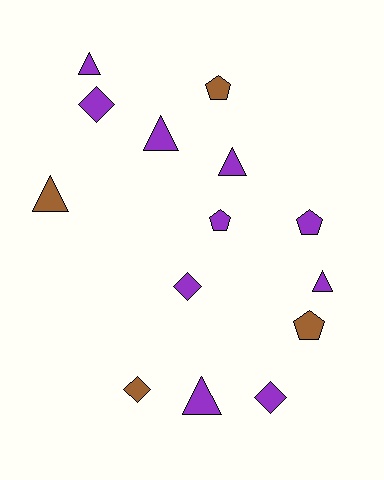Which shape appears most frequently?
Triangle, with 6 objects.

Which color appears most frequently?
Purple, with 10 objects.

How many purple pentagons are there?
There are 2 purple pentagons.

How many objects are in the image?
There are 14 objects.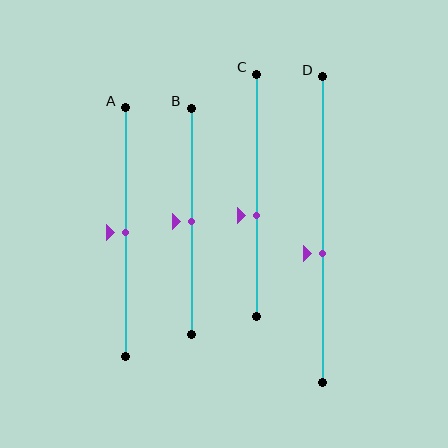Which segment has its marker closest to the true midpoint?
Segment A has its marker closest to the true midpoint.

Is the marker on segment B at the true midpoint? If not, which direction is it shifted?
Yes, the marker on segment B is at the true midpoint.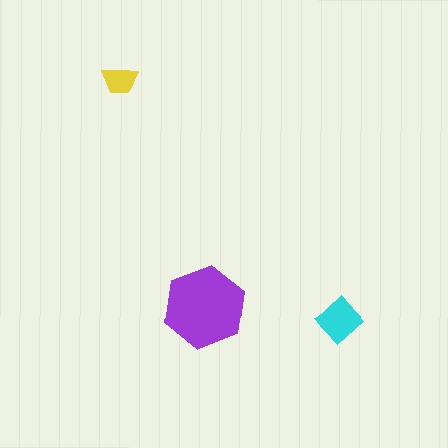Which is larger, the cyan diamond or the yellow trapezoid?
The cyan diamond.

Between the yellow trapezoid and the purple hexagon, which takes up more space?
The purple hexagon.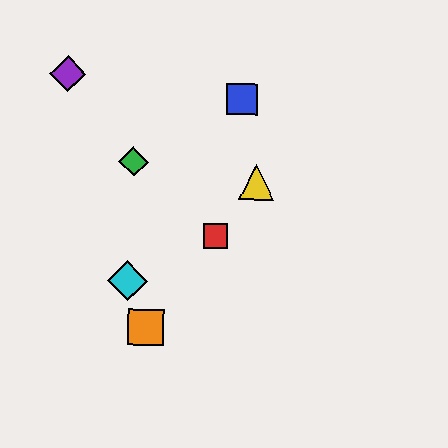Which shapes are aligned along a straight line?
The red square, the yellow triangle, the orange square are aligned along a straight line.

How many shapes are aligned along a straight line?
3 shapes (the red square, the yellow triangle, the orange square) are aligned along a straight line.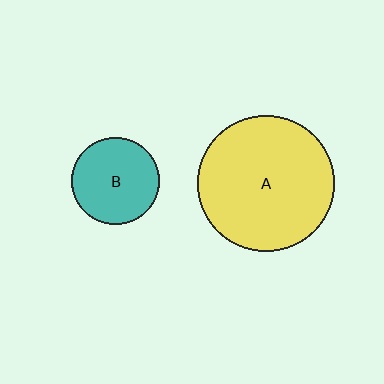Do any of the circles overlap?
No, none of the circles overlap.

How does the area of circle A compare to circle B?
Approximately 2.4 times.